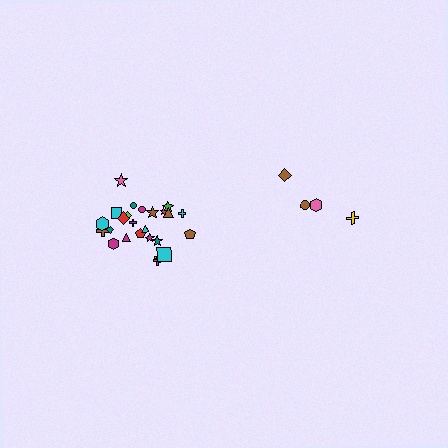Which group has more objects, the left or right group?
The left group.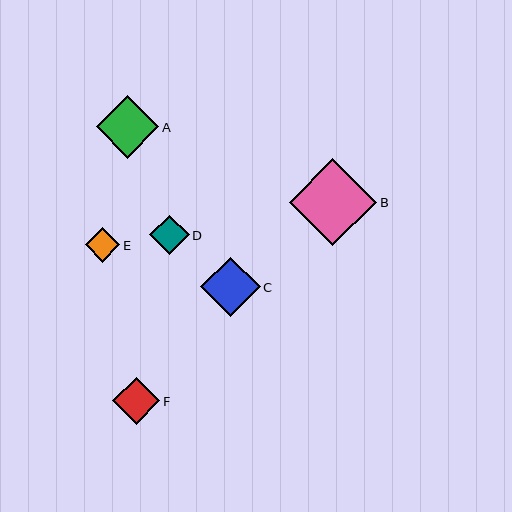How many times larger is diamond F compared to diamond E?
Diamond F is approximately 1.4 times the size of diamond E.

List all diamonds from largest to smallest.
From largest to smallest: B, A, C, F, D, E.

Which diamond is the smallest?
Diamond E is the smallest with a size of approximately 35 pixels.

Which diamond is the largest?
Diamond B is the largest with a size of approximately 87 pixels.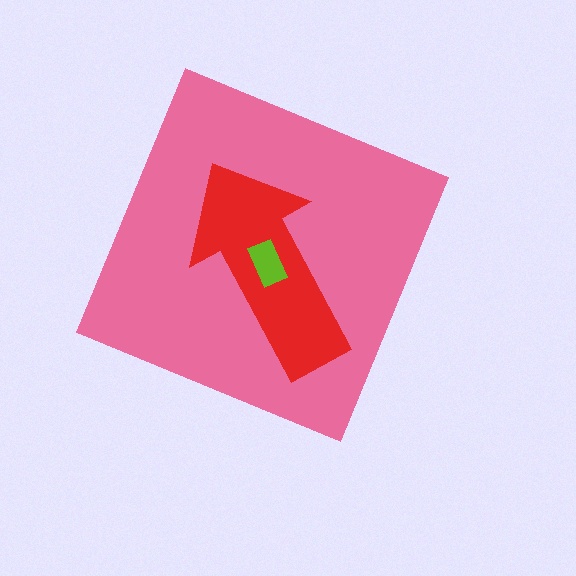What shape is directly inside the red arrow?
The lime rectangle.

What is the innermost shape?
The lime rectangle.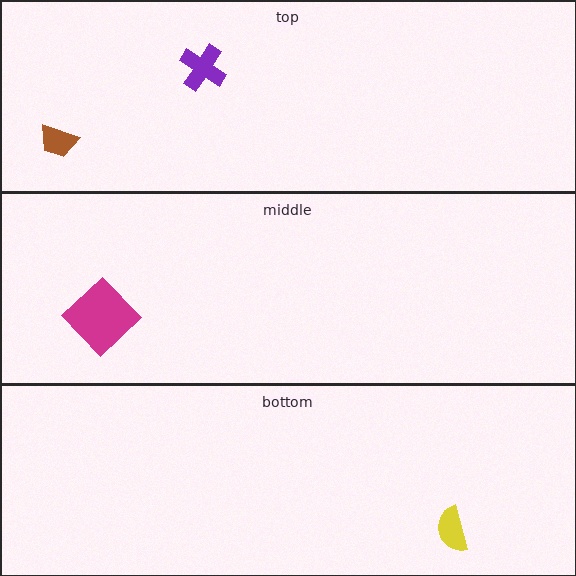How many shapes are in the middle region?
1.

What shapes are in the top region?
The brown trapezoid, the purple cross.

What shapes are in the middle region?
The magenta diamond.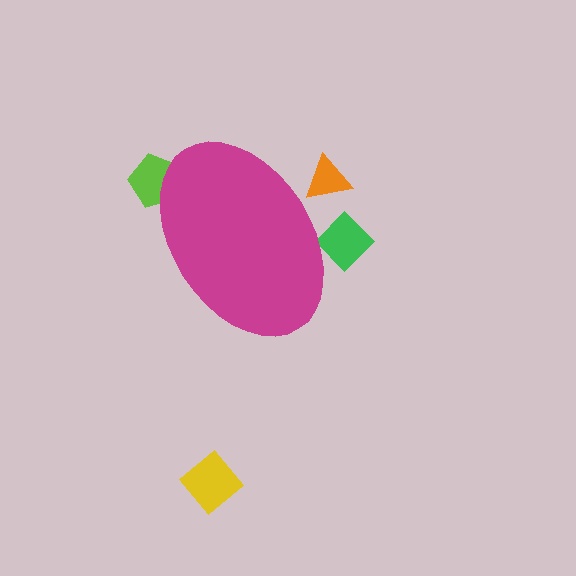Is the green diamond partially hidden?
Yes, the green diamond is partially hidden behind the magenta ellipse.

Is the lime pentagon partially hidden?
Yes, the lime pentagon is partially hidden behind the magenta ellipse.